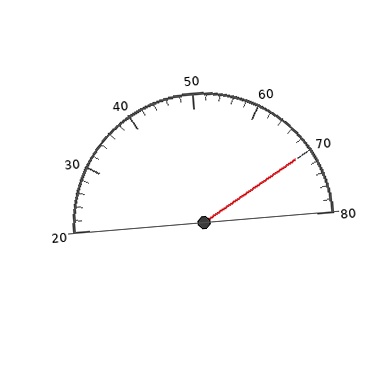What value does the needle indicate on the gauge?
The needle indicates approximately 70.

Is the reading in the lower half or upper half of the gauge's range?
The reading is in the upper half of the range (20 to 80).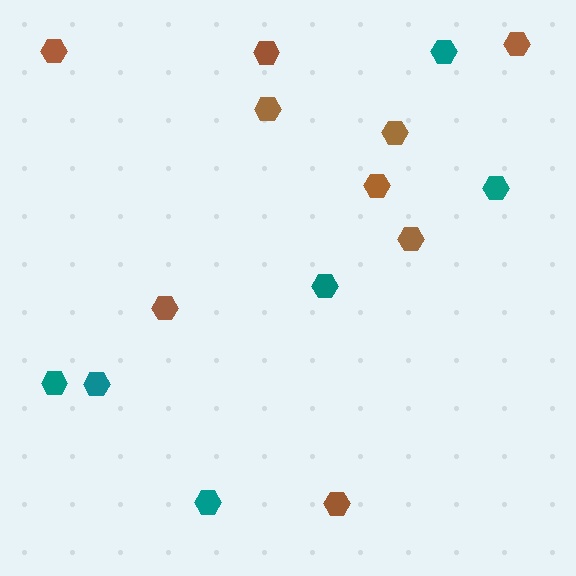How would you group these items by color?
There are 2 groups: one group of teal hexagons (6) and one group of brown hexagons (9).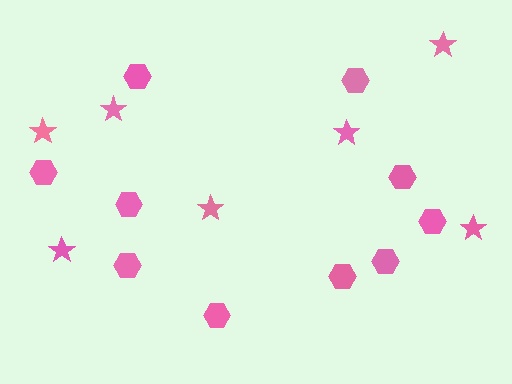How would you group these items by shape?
There are 2 groups: one group of hexagons (10) and one group of stars (7).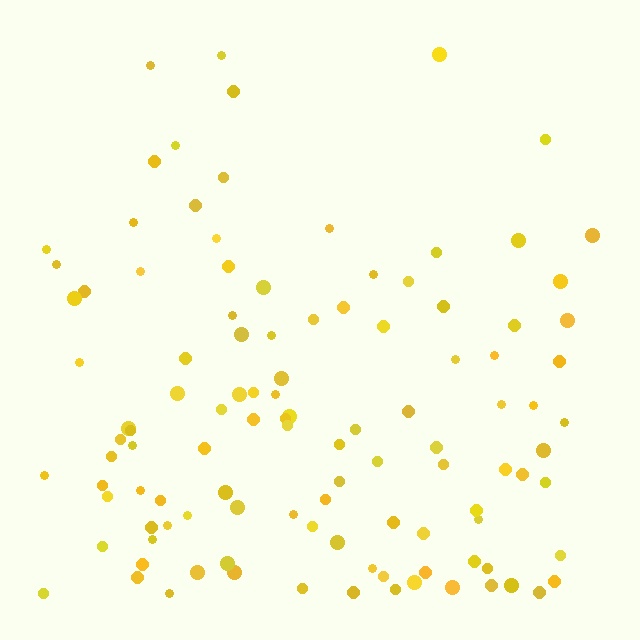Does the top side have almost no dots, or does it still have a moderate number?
Still a moderate number, just noticeably fewer than the bottom.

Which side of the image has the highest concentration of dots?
The bottom.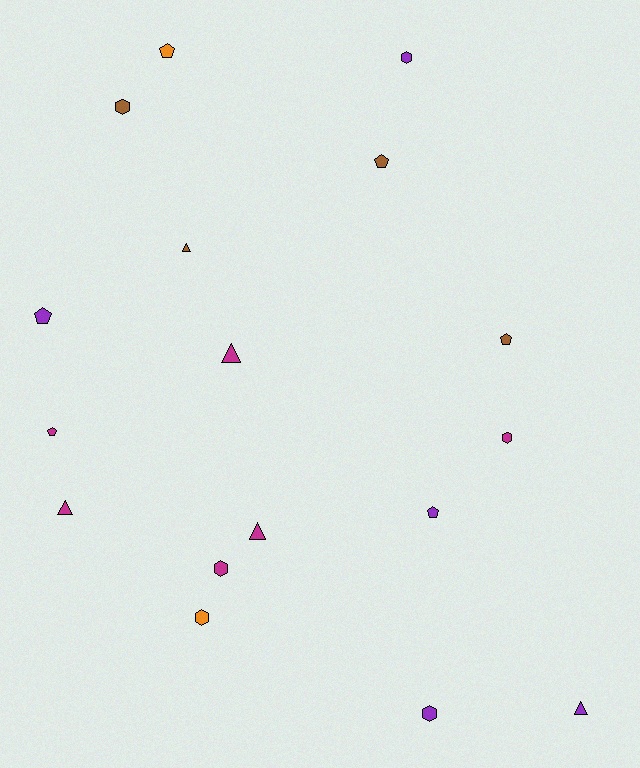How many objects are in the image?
There are 17 objects.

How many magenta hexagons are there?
There are 2 magenta hexagons.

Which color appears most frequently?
Magenta, with 6 objects.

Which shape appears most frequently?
Hexagon, with 6 objects.